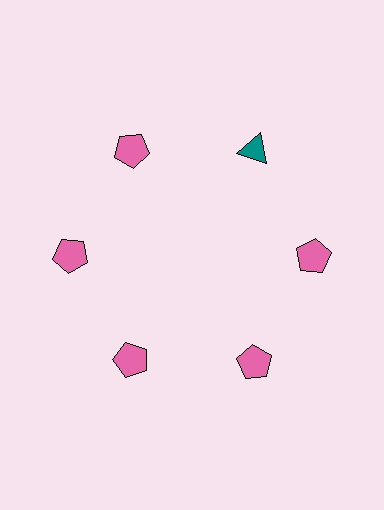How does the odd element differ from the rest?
It differs in both color (teal instead of pink) and shape (triangle instead of pentagon).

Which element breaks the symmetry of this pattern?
The teal triangle at roughly the 1 o'clock position breaks the symmetry. All other shapes are pink pentagons.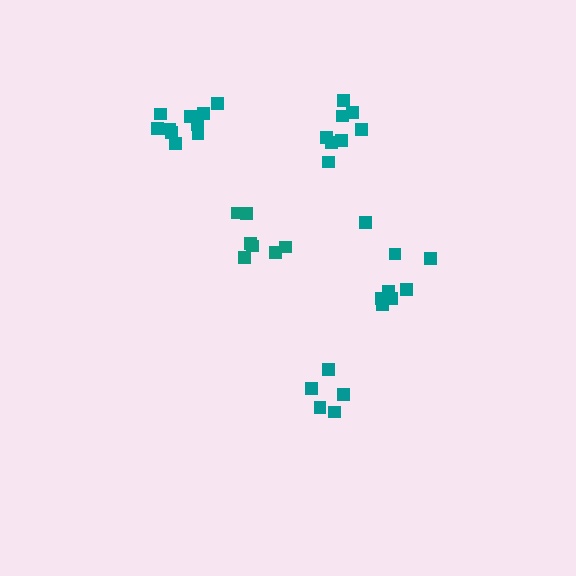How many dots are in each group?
Group 1: 8 dots, Group 2: 7 dots, Group 3: 5 dots, Group 4: 11 dots, Group 5: 8 dots (39 total).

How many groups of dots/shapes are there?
There are 5 groups.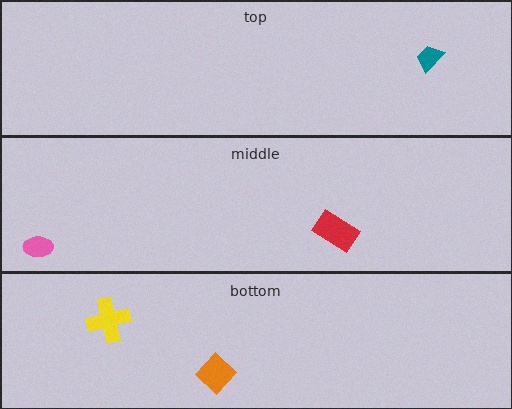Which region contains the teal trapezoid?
The top region.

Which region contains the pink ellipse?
The middle region.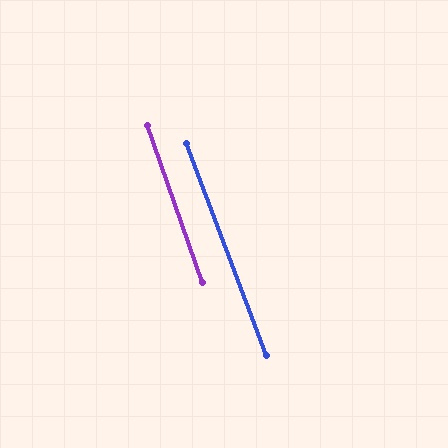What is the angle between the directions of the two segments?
Approximately 1 degree.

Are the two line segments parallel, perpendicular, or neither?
Parallel — their directions differ by only 1.4°.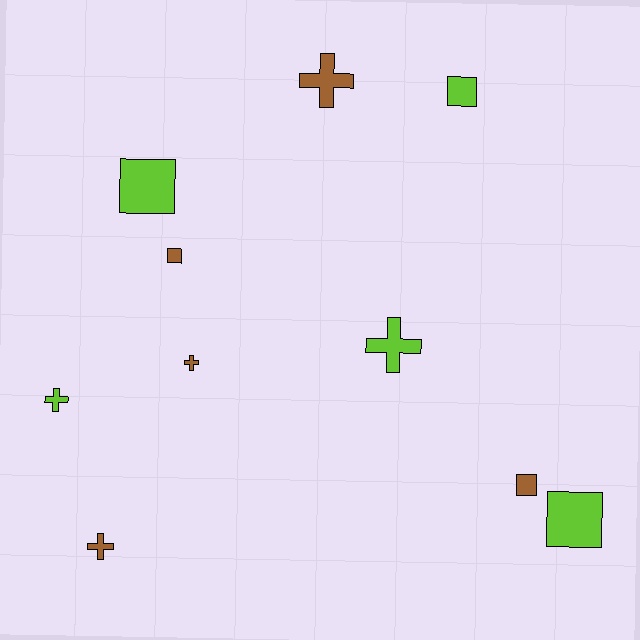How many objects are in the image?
There are 10 objects.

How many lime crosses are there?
There are 2 lime crosses.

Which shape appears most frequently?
Cross, with 5 objects.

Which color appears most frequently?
Brown, with 5 objects.